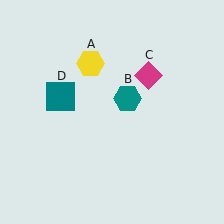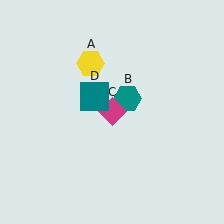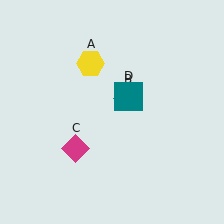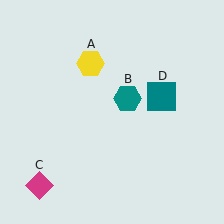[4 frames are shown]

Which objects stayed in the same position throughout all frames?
Yellow hexagon (object A) and teal hexagon (object B) remained stationary.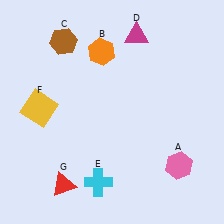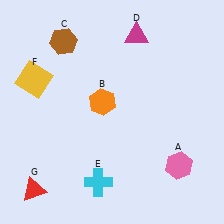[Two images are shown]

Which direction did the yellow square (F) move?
The yellow square (F) moved up.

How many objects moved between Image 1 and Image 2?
3 objects moved between the two images.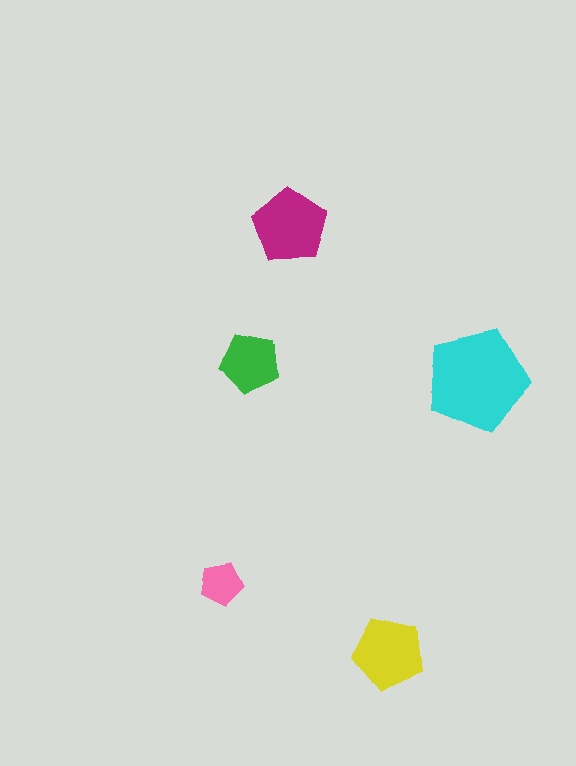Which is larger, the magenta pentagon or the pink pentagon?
The magenta one.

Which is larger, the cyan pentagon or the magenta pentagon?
The cyan one.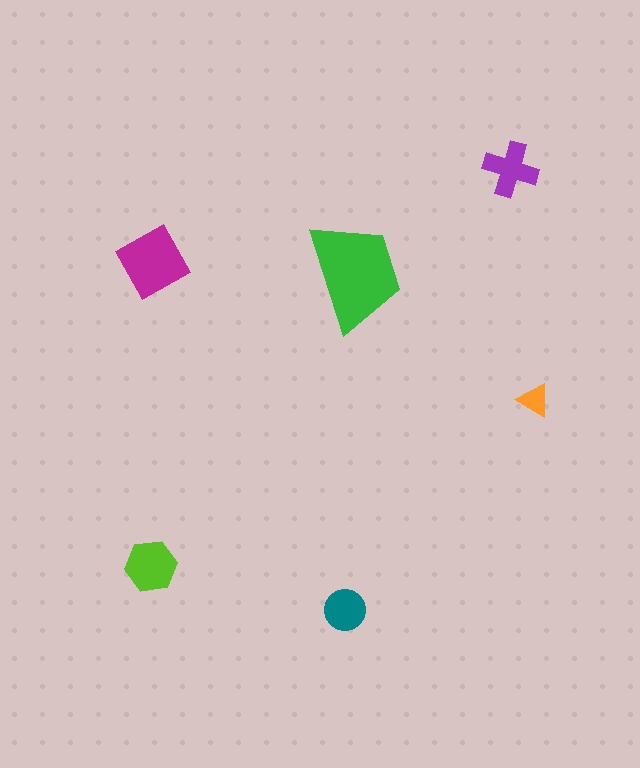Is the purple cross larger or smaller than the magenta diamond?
Smaller.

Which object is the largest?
The green trapezoid.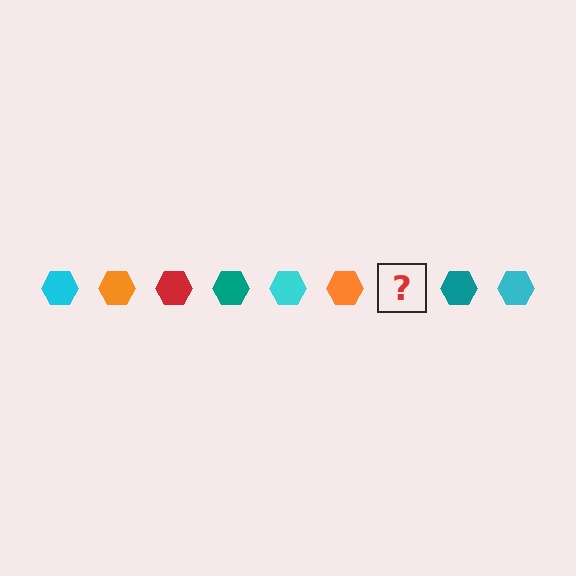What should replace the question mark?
The question mark should be replaced with a red hexagon.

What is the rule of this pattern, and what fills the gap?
The rule is that the pattern cycles through cyan, orange, red, teal hexagons. The gap should be filled with a red hexagon.